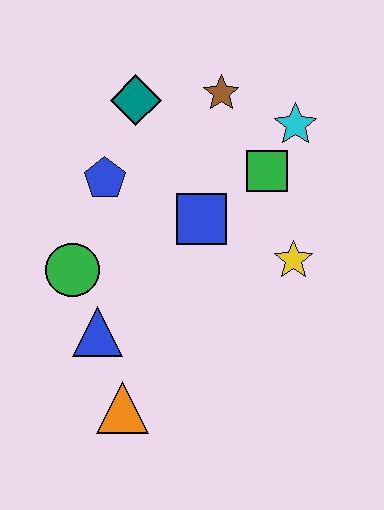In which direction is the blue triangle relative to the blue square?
The blue triangle is below the blue square.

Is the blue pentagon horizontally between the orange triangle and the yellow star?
No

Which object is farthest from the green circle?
The cyan star is farthest from the green circle.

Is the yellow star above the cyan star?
No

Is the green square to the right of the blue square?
Yes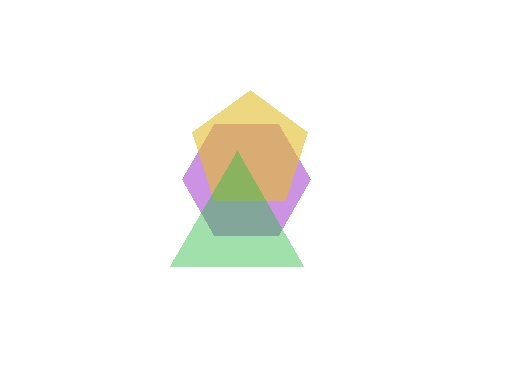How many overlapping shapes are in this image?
There are 3 overlapping shapes in the image.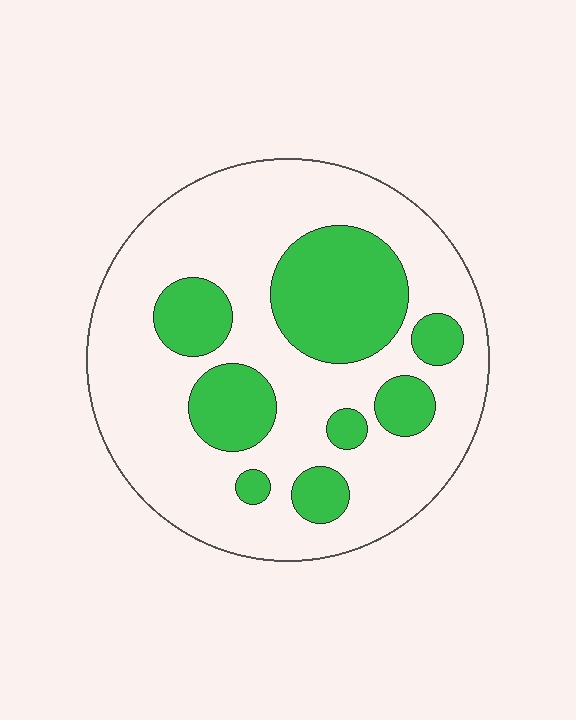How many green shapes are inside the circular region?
8.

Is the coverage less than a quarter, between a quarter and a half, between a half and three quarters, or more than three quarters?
Between a quarter and a half.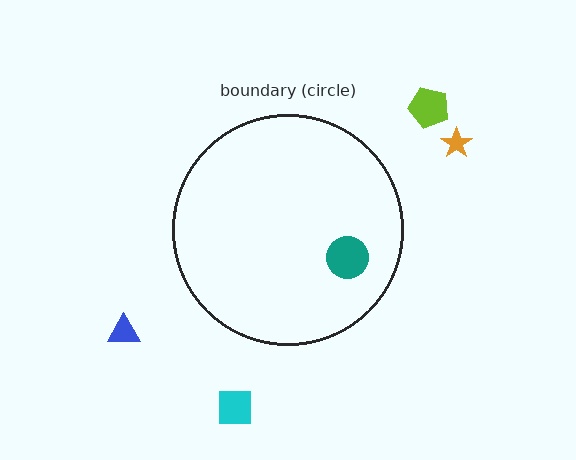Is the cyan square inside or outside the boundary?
Outside.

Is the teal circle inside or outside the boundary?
Inside.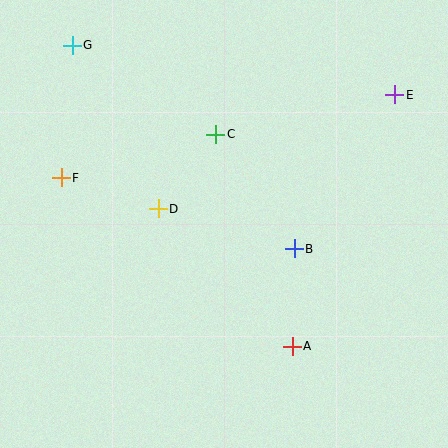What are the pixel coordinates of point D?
Point D is at (158, 209).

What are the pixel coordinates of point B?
Point B is at (294, 249).